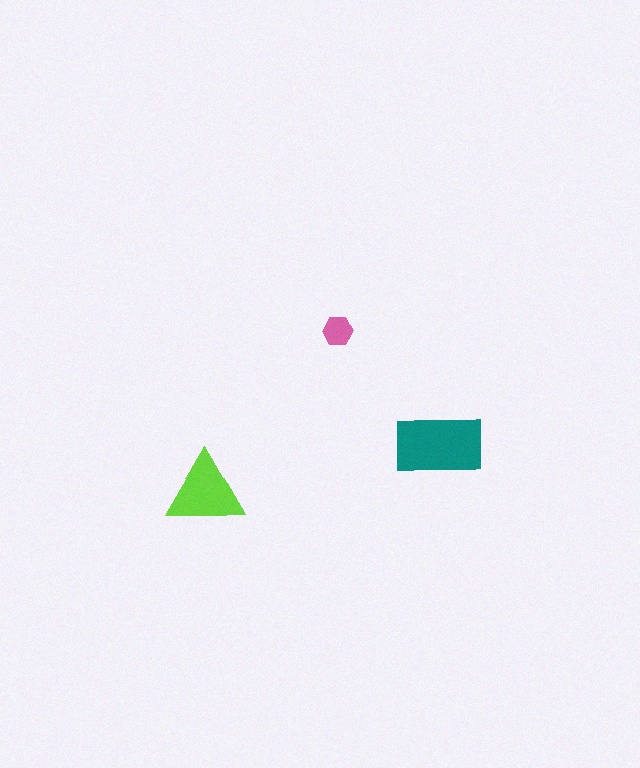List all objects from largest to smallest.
The teal rectangle, the lime triangle, the pink hexagon.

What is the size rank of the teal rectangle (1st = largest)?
1st.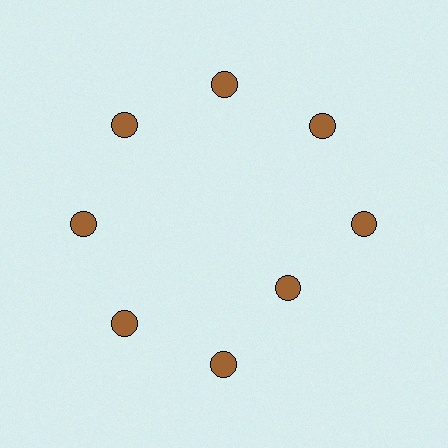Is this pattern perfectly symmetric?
No. The 8 brown circles are arranged in a ring, but one element near the 4 o'clock position is pulled inward toward the center, breaking the 8-fold rotational symmetry.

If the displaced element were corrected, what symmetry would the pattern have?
It would have 8-fold rotational symmetry — the pattern would map onto itself every 45 degrees.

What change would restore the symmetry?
The symmetry would be restored by moving it outward, back onto the ring so that all 8 circles sit at equal angles and equal distance from the center.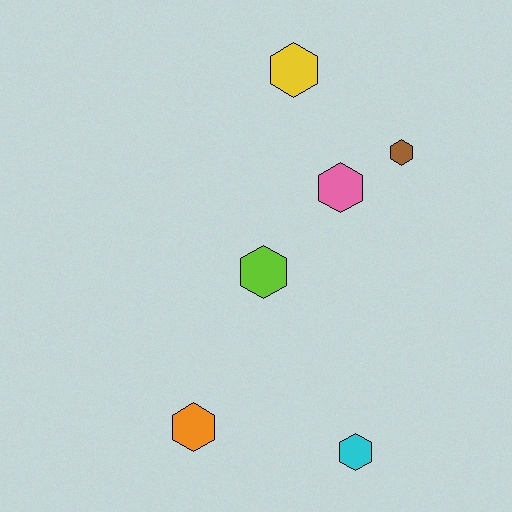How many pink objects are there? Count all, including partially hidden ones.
There is 1 pink object.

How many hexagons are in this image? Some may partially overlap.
There are 6 hexagons.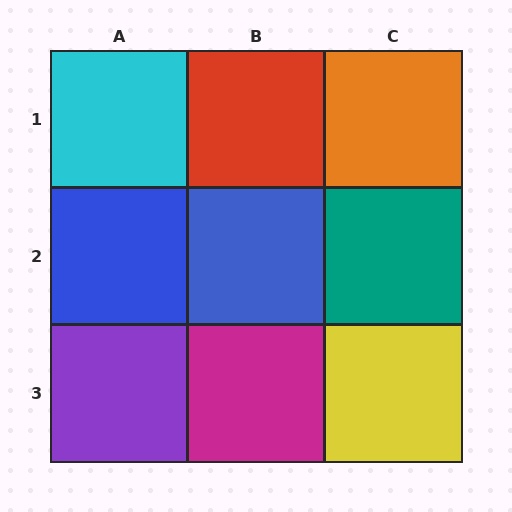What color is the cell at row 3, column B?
Magenta.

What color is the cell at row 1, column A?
Cyan.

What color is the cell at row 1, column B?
Red.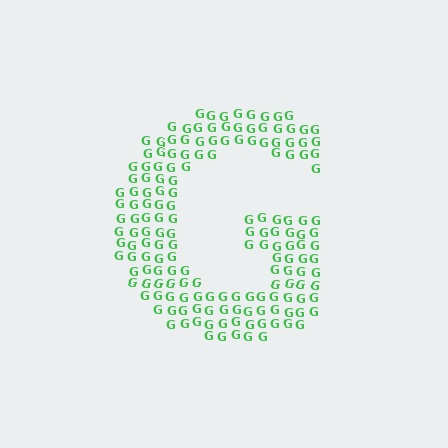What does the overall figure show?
The overall figure shows the letter G.